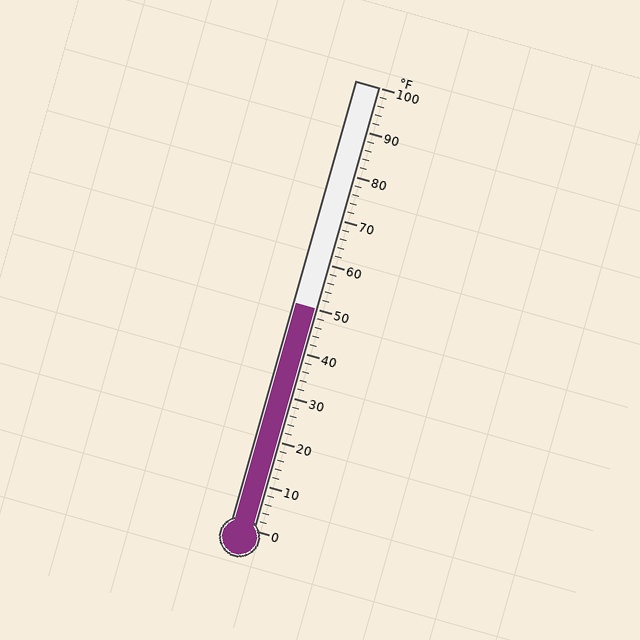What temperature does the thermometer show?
The thermometer shows approximately 50°F.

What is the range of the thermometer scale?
The thermometer scale ranges from 0°F to 100°F.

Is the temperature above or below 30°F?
The temperature is above 30°F.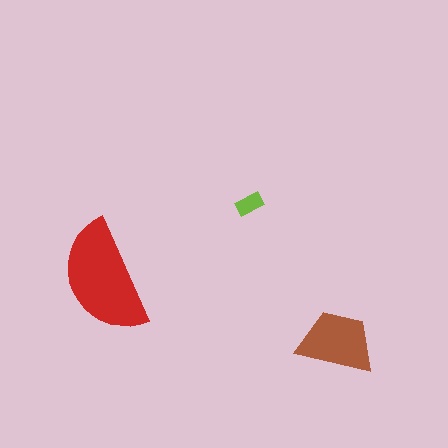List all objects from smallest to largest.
The lime rectangle, the brown trapezoid, the red semicircle.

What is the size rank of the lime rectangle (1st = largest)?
3rd.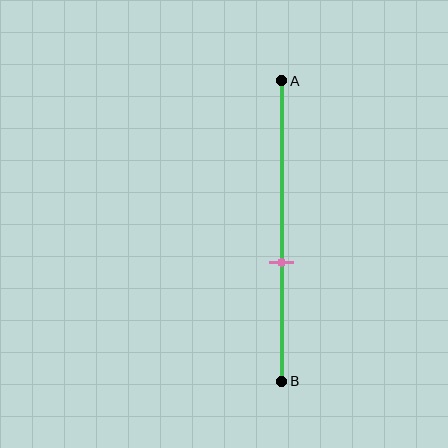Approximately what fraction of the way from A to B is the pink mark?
The pink mark is approximately 60% of the way from A to B.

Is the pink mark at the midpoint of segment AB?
No, the mark is at about 60% from A, not at the 50% midpoint.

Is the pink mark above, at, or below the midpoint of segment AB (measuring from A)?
The pink mark is below the midpoint of segment AB.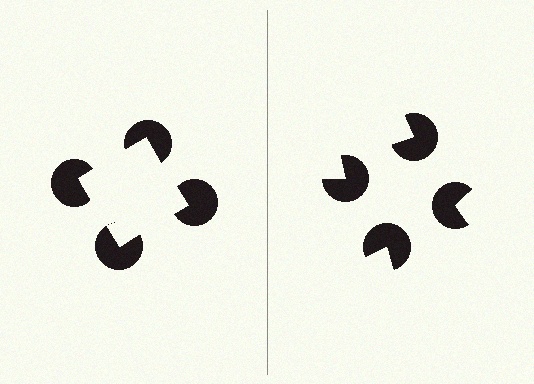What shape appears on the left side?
An illusory square.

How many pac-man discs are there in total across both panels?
8 — 4 on each side.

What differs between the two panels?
The pac-man discs are positioned identically on both sides; only the wedge orientations differ. On the left they align to a square; on the right they are misaligned.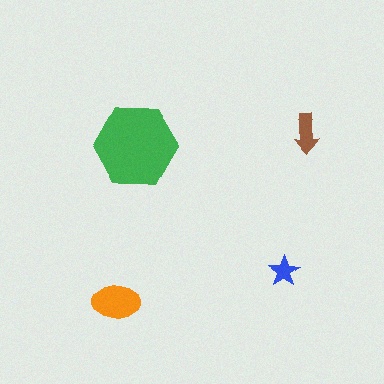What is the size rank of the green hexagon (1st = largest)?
1st.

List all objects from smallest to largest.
The blue star, the brown arrow, the orange ellipse, the green hexagon.